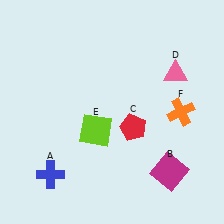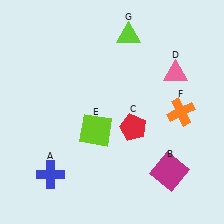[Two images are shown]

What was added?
A lime triangle (G) was added in Image 2.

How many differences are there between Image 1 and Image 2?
There is 1 difference between the two images.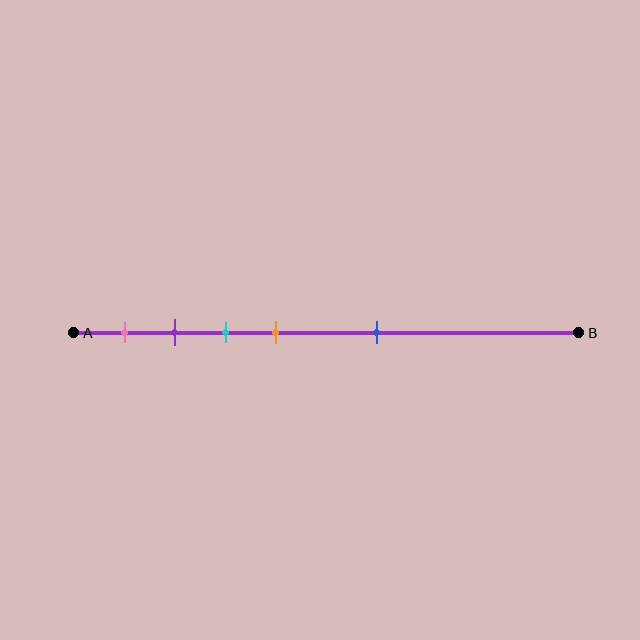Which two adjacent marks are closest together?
The purple and cyan marks are the closest adjacent pair.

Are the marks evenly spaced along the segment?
No, the marks are not evenly spaced.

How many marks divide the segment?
There are 5 marks dividing the segment.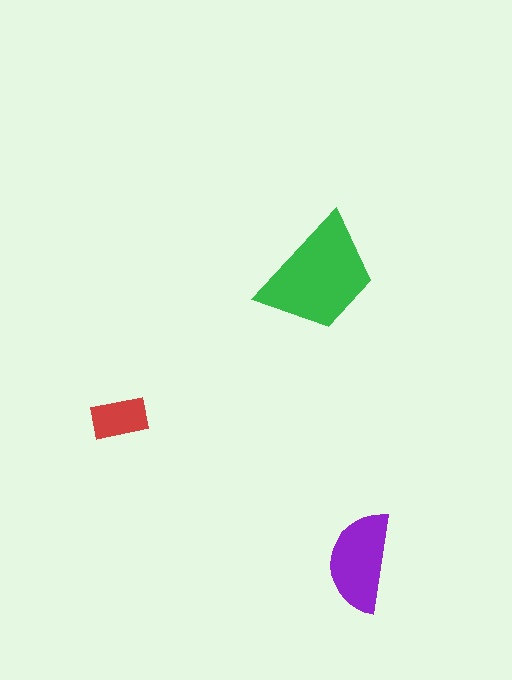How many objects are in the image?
There are 3 objects in the image.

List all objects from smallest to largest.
The red rectangle, the purple semicircle, the green trapezoid.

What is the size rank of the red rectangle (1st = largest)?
3rd.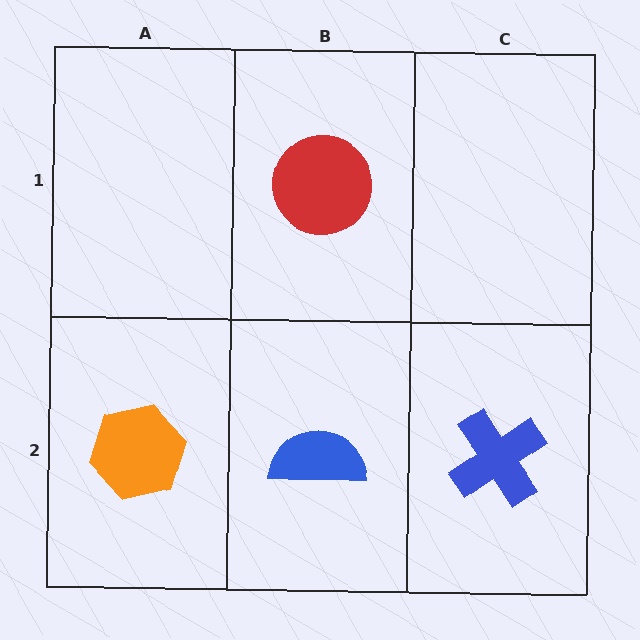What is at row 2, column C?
A blue cross.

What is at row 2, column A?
An orange hexagon.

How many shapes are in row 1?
1 shape.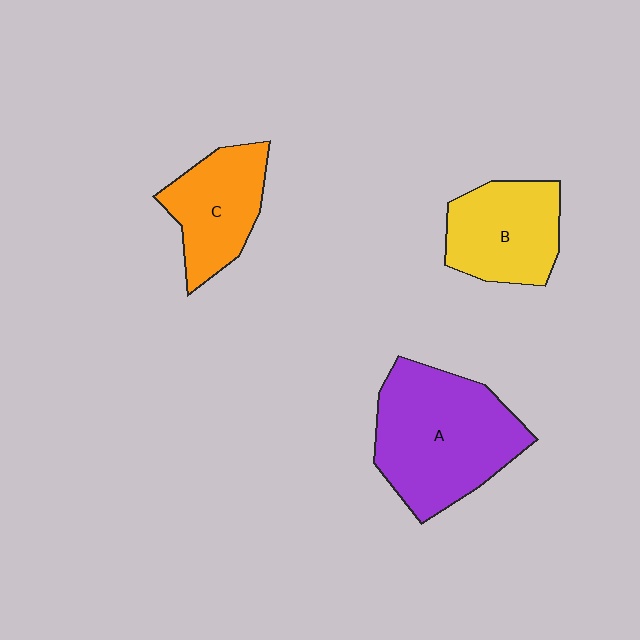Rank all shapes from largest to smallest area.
From largest to smallest: A (purple), B (yellow), C (orange).